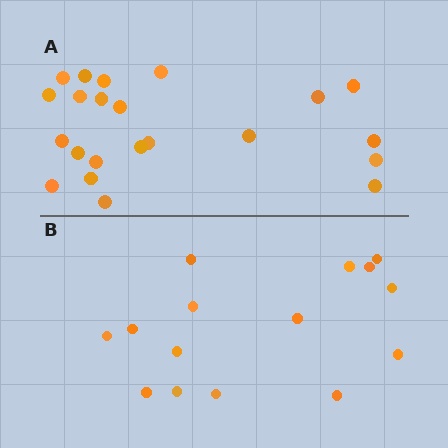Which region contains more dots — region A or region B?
Region A (the top region) has more dots.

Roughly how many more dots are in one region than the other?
Region A has roughly 8 or so more dots than region B.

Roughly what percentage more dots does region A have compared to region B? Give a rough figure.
About 45% more.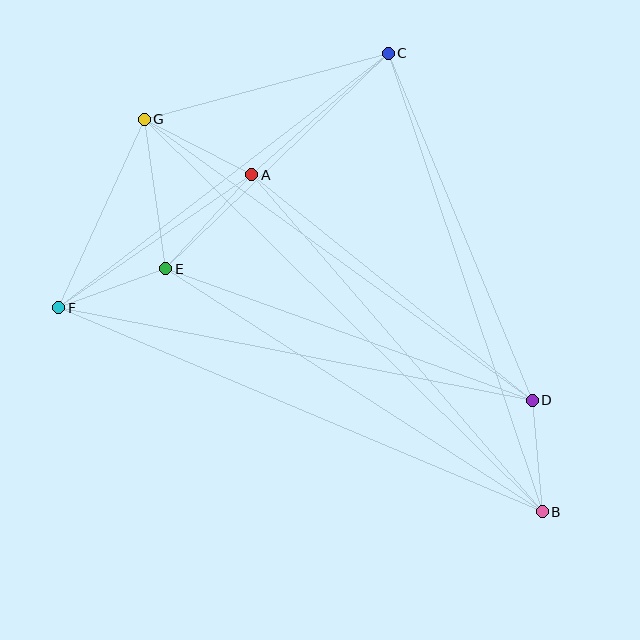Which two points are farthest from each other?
Points B and G are farthest from each other.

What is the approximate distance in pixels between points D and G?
The distance between D and G is approximately 479 pixels.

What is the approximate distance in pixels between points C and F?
The distance between C and F is approximately 416 pixels.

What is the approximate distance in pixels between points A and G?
The distance between A and G is approximately 121 pixels.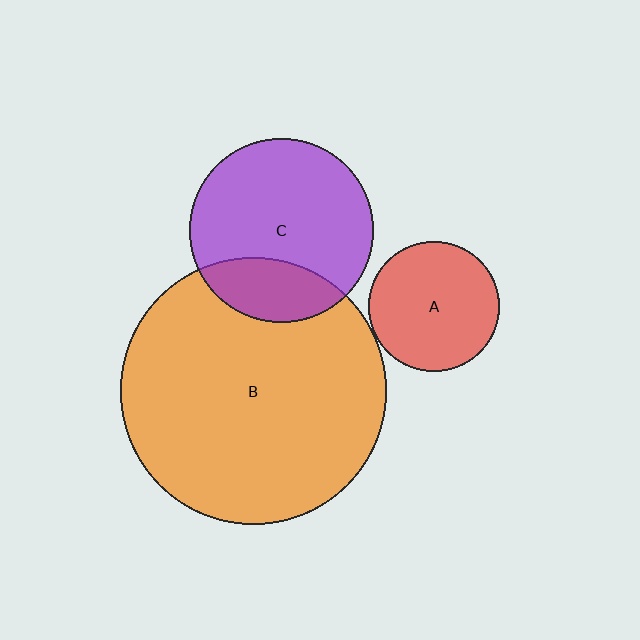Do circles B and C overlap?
Yes.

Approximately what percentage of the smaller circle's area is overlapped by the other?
Approximately 25%.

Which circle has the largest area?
Circle B (orange).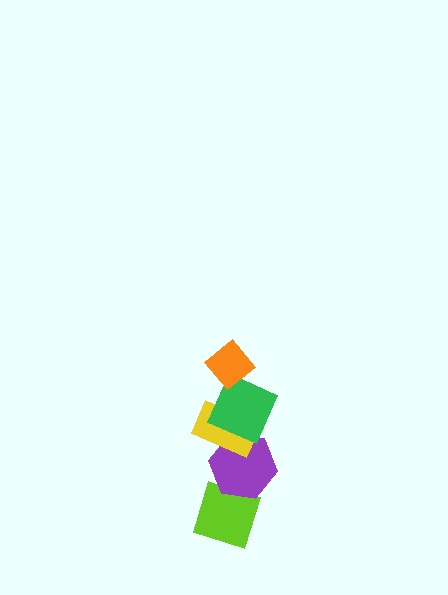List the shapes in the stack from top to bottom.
From top to bottom: the orange diamond, the green square, the yellow rectangle, the purple hexagon, the lime diamond.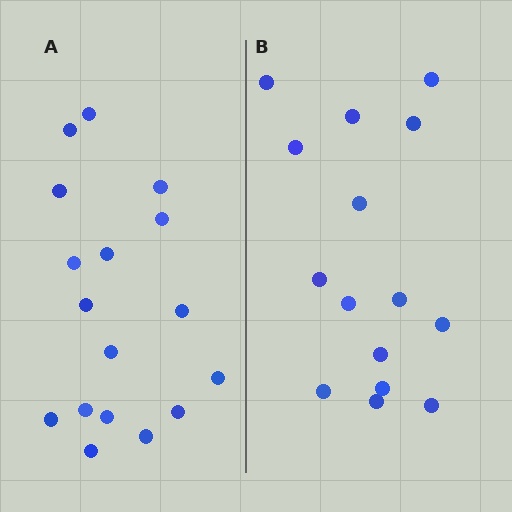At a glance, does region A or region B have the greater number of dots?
Region A (the left region) has more dots.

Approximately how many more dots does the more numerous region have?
Region A has just a few more — roughly 2 or 3 more dots than region B.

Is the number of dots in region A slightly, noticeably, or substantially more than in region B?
Region A has only slightly more — the two regions are fairly close. The ratio is roughly 1.1 to 1.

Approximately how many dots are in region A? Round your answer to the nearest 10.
About 20 dots. (The exact count is 17, which rounds to 20.)